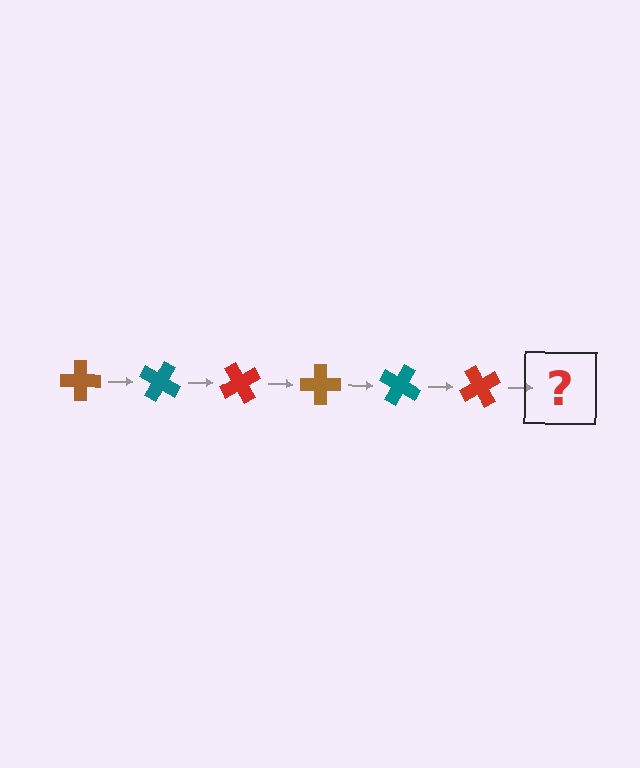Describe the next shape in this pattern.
It should be a brown cross, rotated 180 degrees from the start.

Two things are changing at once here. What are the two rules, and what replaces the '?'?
The two rules are that it rotates 30 degrees each step and the color cycles through brown, teal, and red. The '?' should be a brown cross, rotated 180 degrees from the start.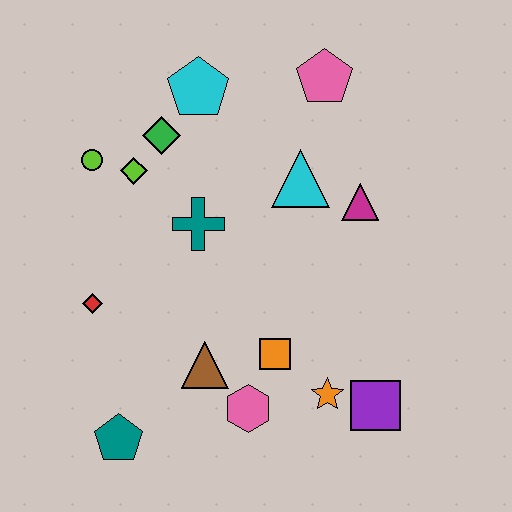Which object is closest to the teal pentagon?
The brown triangle is closest to the teal pentagon.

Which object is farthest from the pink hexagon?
The pink pentagon is farthest from the pink hexagon.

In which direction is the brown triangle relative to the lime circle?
The brown triangle is below the lime circle.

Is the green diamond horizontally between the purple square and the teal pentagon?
Yes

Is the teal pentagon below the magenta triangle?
Yes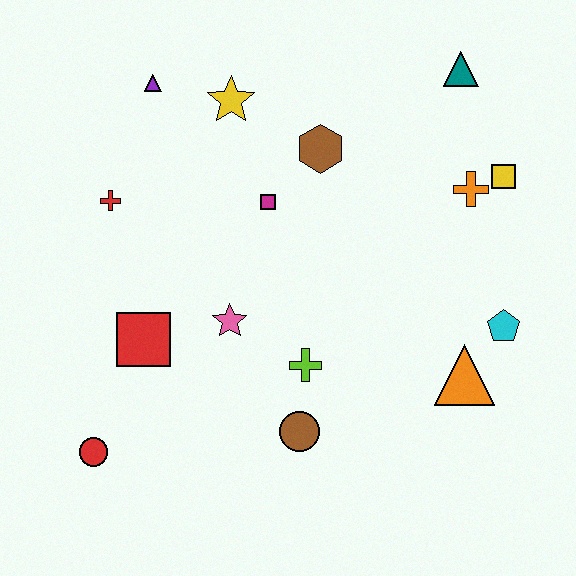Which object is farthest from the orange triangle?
The purple triangle is farthest from the orange triangle.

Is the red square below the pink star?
Yes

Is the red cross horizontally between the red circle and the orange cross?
Yes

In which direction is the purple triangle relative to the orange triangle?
The purple triangle is to the left of the orange triangle.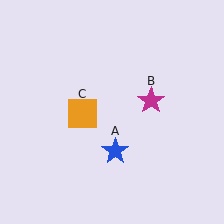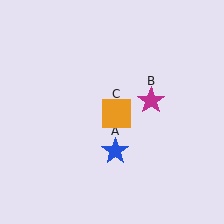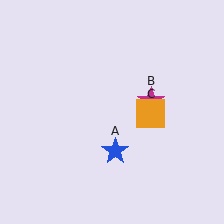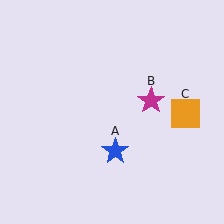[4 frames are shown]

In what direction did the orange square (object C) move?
The orange square (object C) moved right.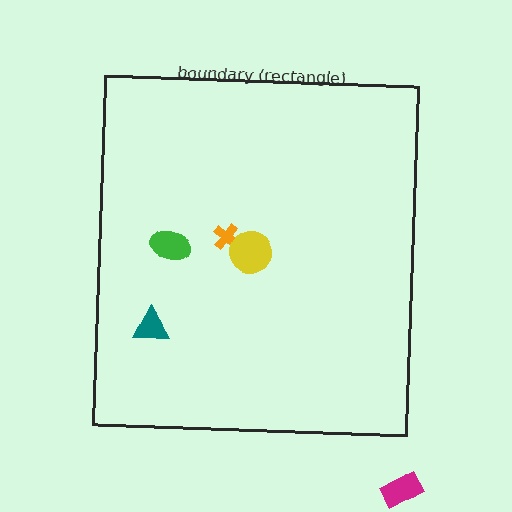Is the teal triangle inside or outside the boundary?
Inside.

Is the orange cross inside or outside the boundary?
Inside.